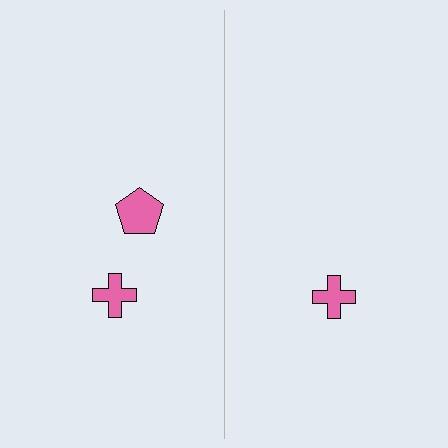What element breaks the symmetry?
A pink pentagon is missing from the right side.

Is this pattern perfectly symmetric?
No, the pattern is not perfectly symmetric. A pink pentagon is missing from the right side.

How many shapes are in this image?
There are 3 shapes in this image.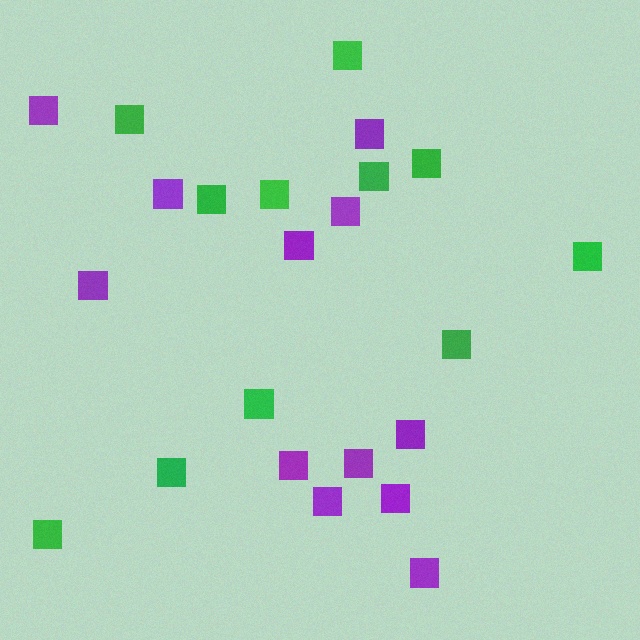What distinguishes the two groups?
There are 2 groups: one group of purple squares (12) and one group of green squares (11).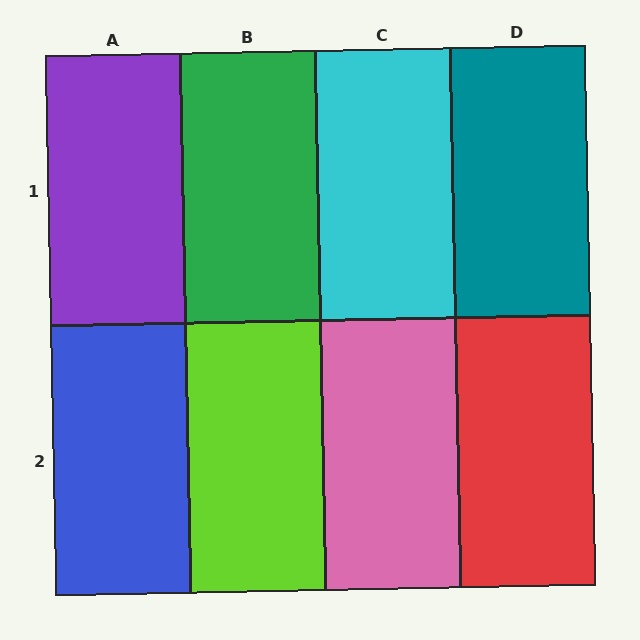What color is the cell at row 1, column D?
Teal.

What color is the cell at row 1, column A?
Purple.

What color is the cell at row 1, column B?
Green.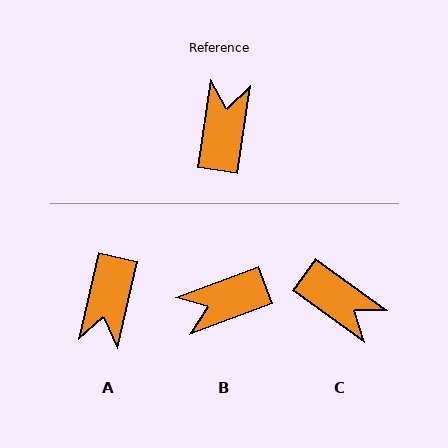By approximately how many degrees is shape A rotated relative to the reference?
Approximately 176 degrees counter-clockwise.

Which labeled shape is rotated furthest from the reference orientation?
A, about 176 degrees away.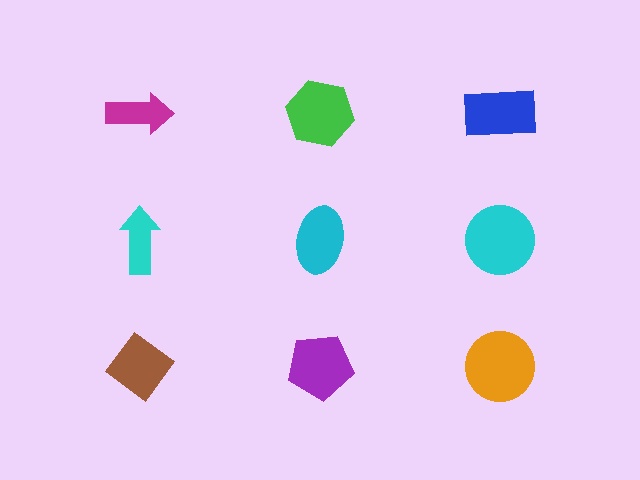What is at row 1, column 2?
A green hexagon.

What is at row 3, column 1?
A brown diamond.